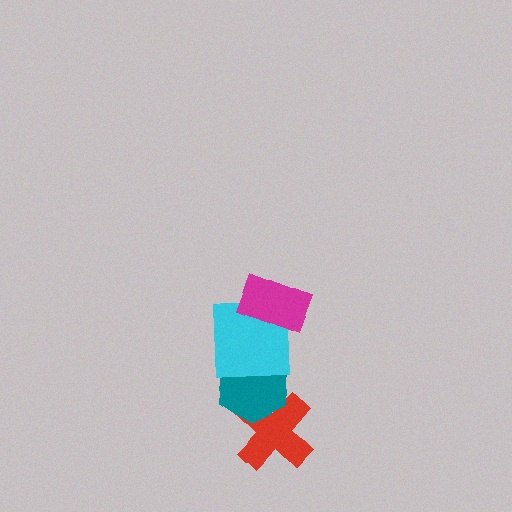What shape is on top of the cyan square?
The magenta rectangle is on top of the cyan square.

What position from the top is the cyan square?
The cyan square is 2nd from the top.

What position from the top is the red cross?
The red cross is 4th from the top.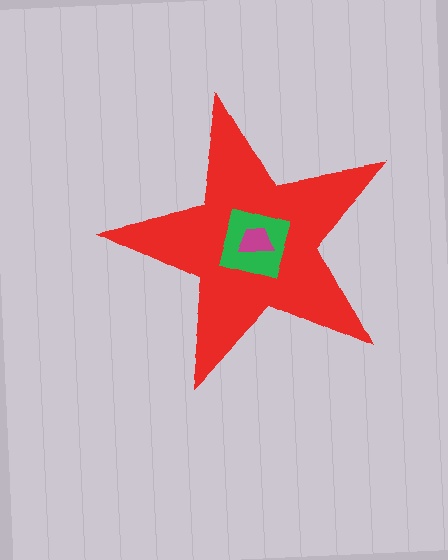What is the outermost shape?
The red star.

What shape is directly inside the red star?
The green square.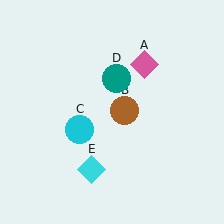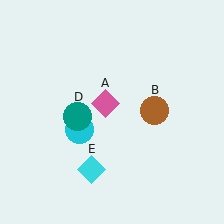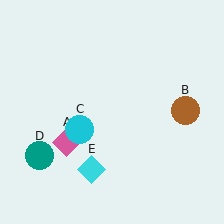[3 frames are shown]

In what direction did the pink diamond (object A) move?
The pink diamond (object A) moved down and to the left.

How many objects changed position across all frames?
3 objects changed position: pink diamond (object A), brown circle (object B), teal circle (object D).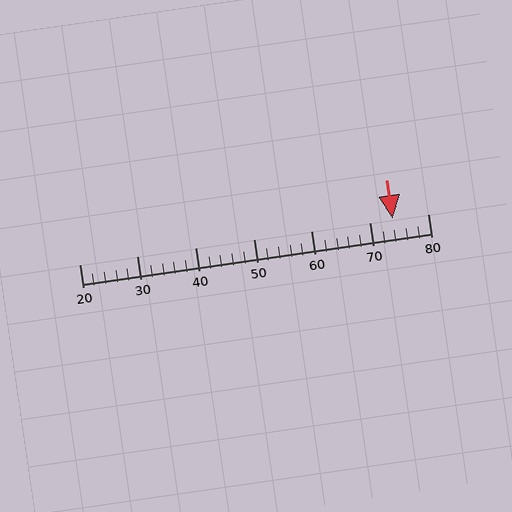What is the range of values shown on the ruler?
The ruler shows values from 20 to 80.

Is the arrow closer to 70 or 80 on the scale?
The arrow is closer to 70.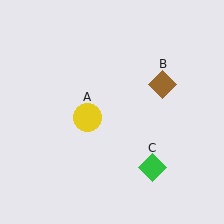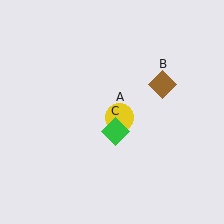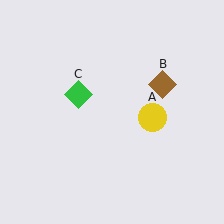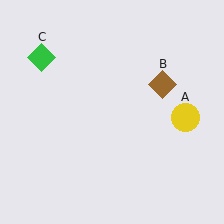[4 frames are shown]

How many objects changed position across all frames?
2 objects changed position: yellow circle (object A), green diamond (object C).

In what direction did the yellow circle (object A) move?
The yellow circle (object A) moved right.